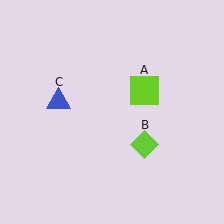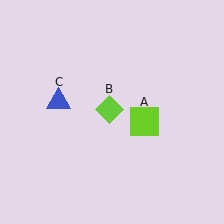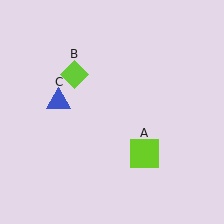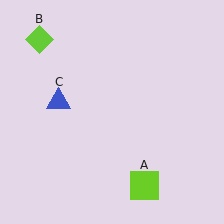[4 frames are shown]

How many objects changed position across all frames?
2 objects changed position: lime square (object A), lime diamond (object B).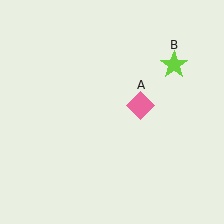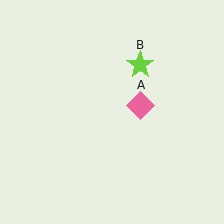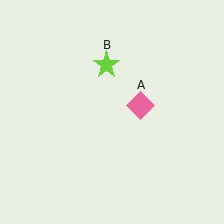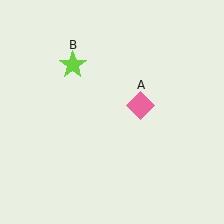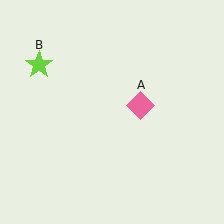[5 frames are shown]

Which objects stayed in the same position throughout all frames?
Pink diamond (object A) remained stationary.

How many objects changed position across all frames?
1 object changed position: lime star (object B).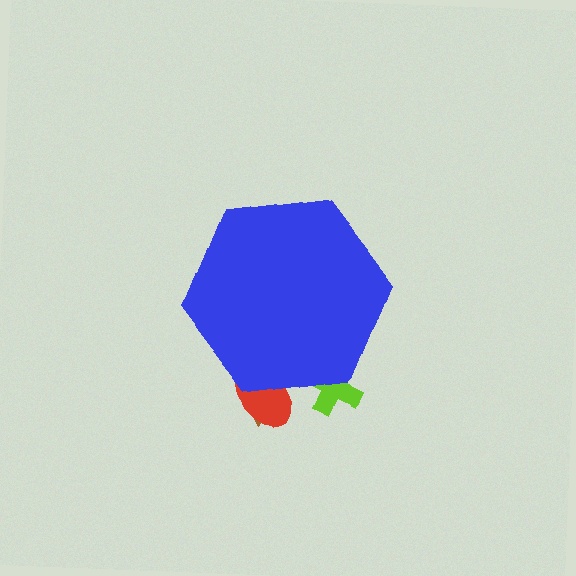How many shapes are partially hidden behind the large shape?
3 shapes are partially hidden.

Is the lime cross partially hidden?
Yes, the lime cross is partially hidden behind the blue hexagon.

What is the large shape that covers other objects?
A blue hexagon.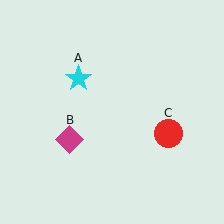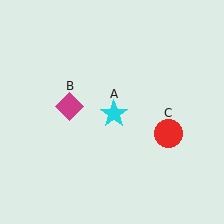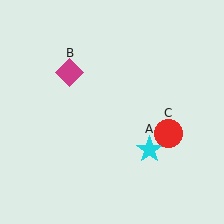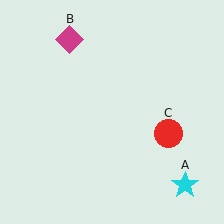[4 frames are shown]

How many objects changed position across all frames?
2 objects changed position: cyan star (object A), magenta diamond (object B).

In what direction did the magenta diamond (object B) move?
The magenta diamond (object B) moved up.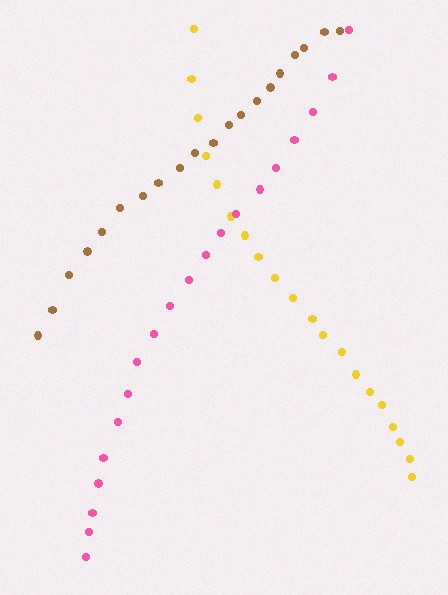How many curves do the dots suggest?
There are 3 distinct paths.